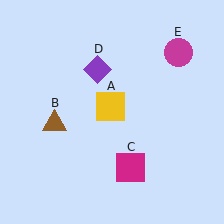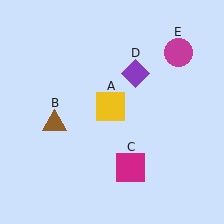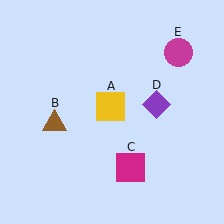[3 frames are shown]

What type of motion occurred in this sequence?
The purple diamond (object D) rotated clockwise around the center of the scene.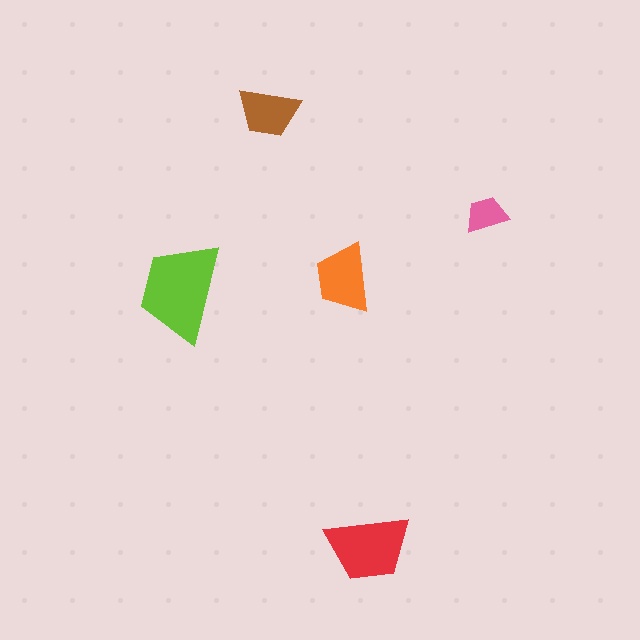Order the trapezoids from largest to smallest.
the lime one, the red one, the orange one, the brown one, the pink one.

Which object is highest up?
The brown trapezoid is topmost.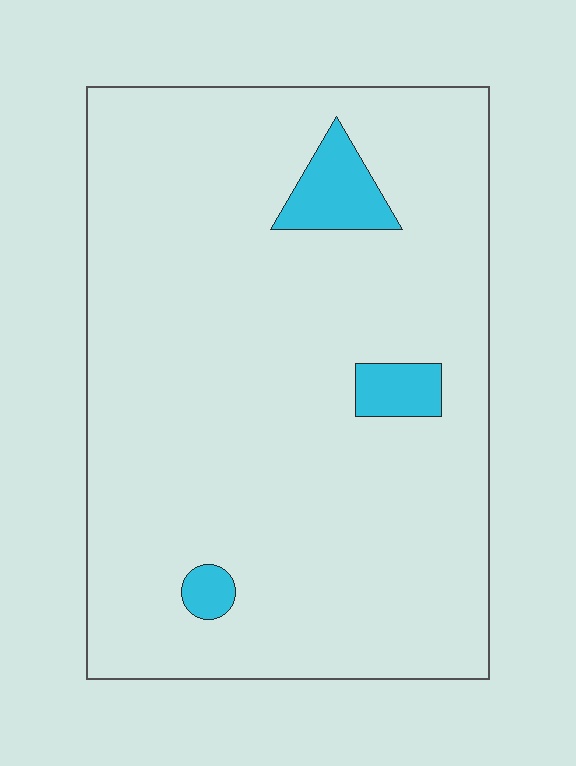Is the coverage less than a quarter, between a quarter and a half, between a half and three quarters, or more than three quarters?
Less than a quarter.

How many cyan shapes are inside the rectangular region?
3.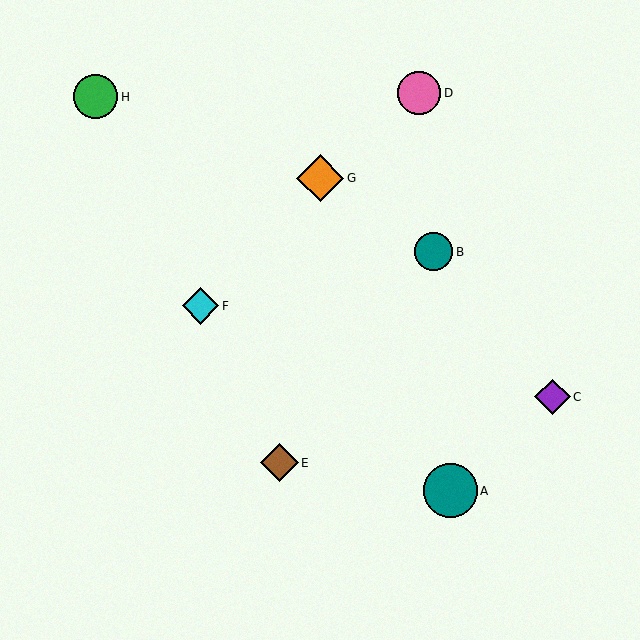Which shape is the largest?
The teal circle (labeled A) is the largest.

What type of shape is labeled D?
Shape D is a pink circle.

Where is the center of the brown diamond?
The center of the brown diamond is at (279, 463).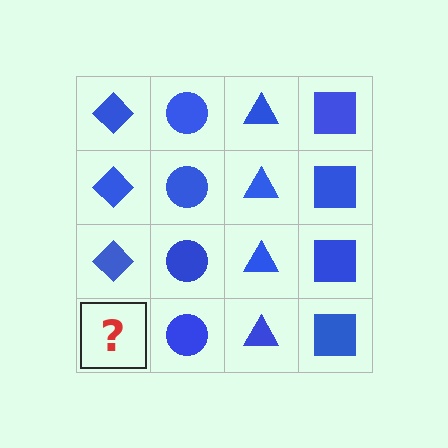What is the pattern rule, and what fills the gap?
The rule is that each column has a consistent shape. The gap should be filled with a blue diamond.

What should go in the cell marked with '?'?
The missing cell should contain a blue diamond.